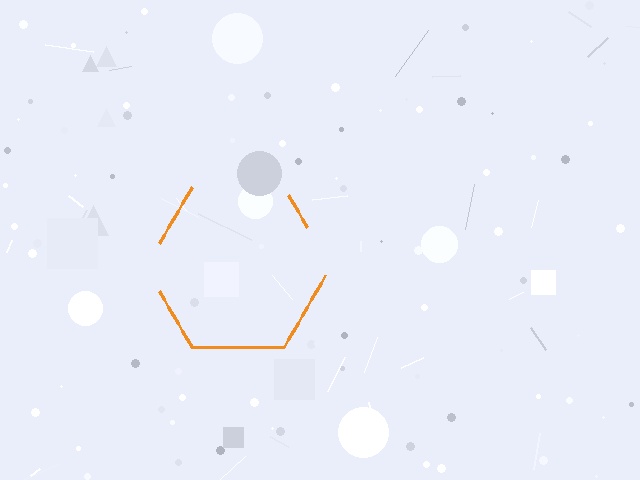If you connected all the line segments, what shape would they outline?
They would outline a hexagon.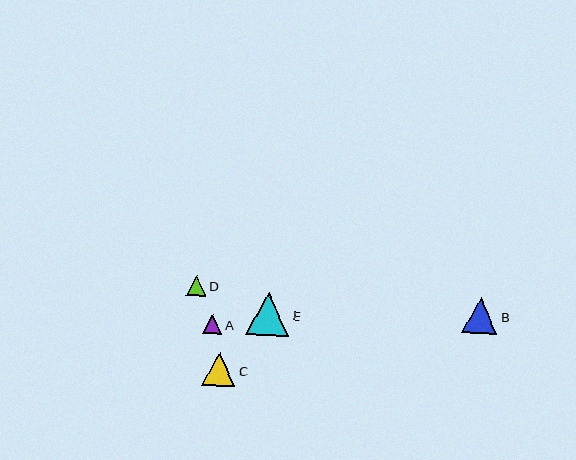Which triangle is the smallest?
Triangle A is the smallest with a size of approximately 19 pixels.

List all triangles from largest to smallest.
From largest to smallest: E, B, C, D, A.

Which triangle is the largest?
Triangle E is the largest with a size of approximately 43 pixels.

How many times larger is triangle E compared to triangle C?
Triangle E is approximately 1.3 times the size of triangle C.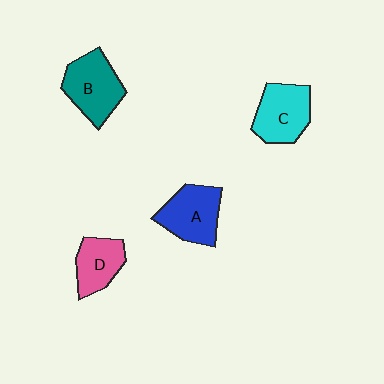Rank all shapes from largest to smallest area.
From largest to smallest: B (teal), A (blue), C (cyan), D (pink).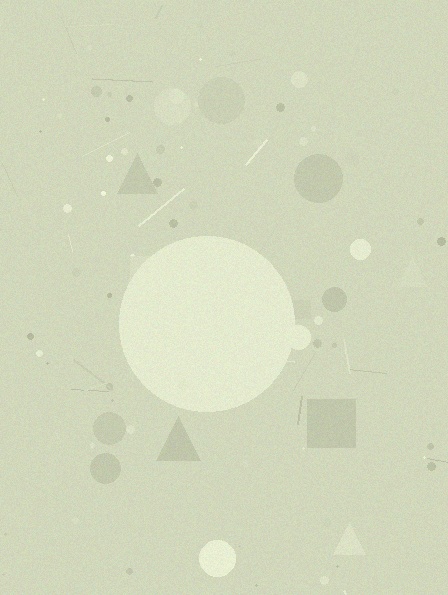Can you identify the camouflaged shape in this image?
The camouflaged shape is a circle.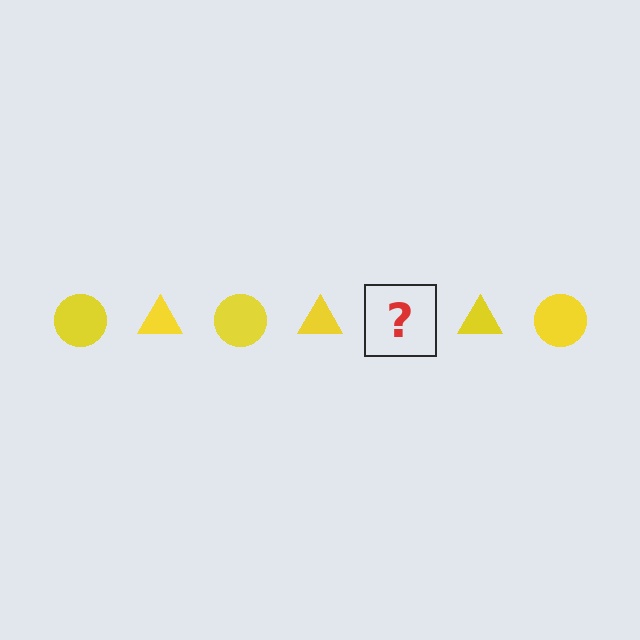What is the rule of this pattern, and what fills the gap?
The rule is that the pattern cycles through circle, triangle shapes in yellow. The gap should be filled with a yellow circle.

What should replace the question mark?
The question mark should be replaced with a yellow circle.